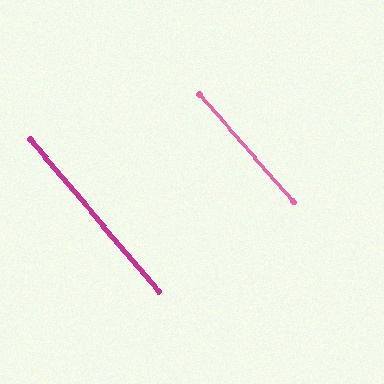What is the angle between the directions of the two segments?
Approximately 1 degree.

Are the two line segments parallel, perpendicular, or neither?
Parallel — their directions differ by only 0.7°.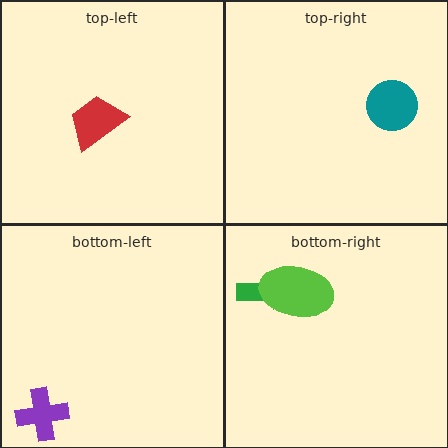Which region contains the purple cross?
The bottom-left region.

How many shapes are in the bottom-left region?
1.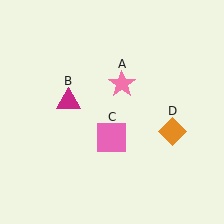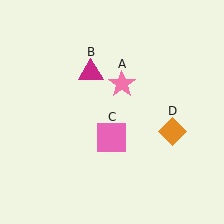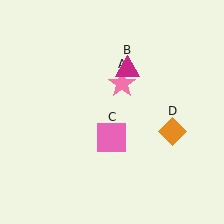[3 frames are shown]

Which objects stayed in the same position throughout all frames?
Pink star (object A) and pink square (object C) and orange diamond (object D) remained stationary.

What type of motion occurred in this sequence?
The magenta triangle (object B) rotated clockwise around the center of the scene.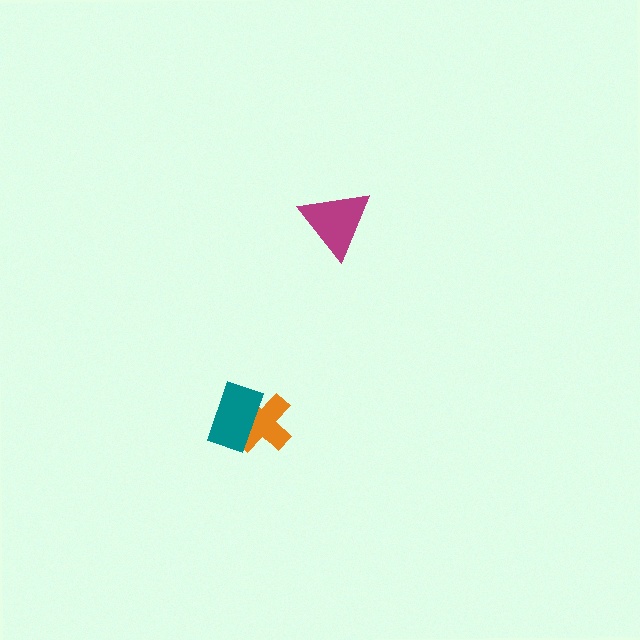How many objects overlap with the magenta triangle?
0 objects overlap with the magenta triangle.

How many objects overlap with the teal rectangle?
1 object overlaps with the teal rectangle.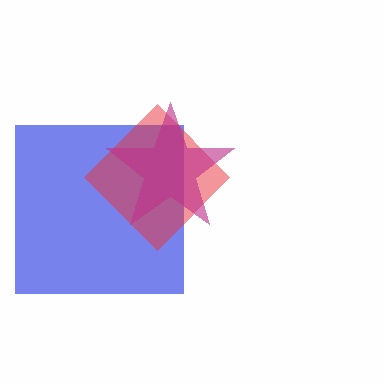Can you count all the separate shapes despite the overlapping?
Yes, there are 3 separate shapes.